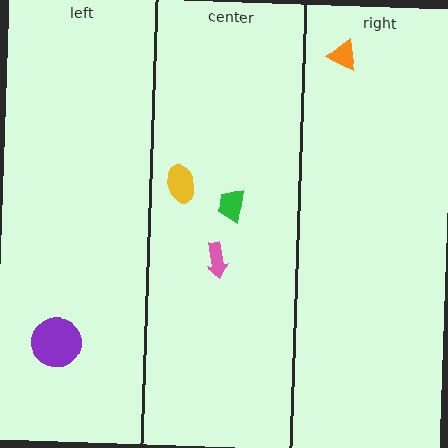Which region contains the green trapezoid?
The center region.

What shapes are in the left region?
The purple circle.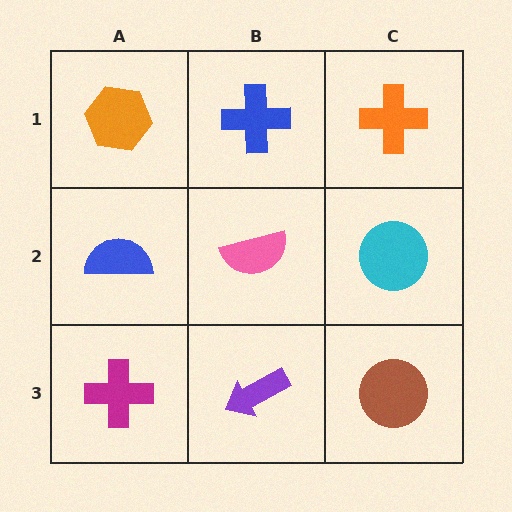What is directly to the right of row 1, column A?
A blue cross.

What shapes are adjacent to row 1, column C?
A cyan circle (row 2, column C), a blue cross (row 1, column B).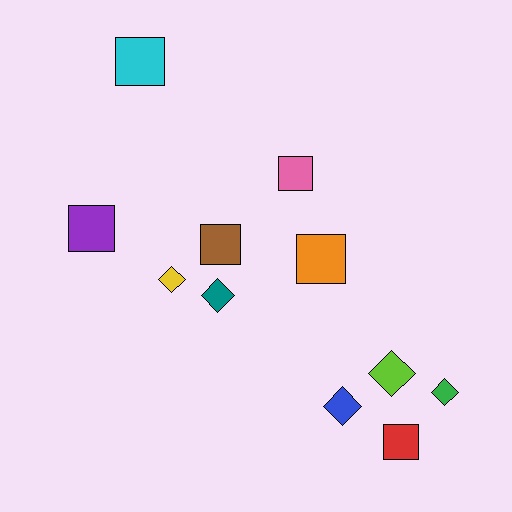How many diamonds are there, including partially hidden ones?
There are 5 diamonds.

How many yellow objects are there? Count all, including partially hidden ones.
There is 1 yellow object.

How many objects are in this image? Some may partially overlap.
There are 11 objects.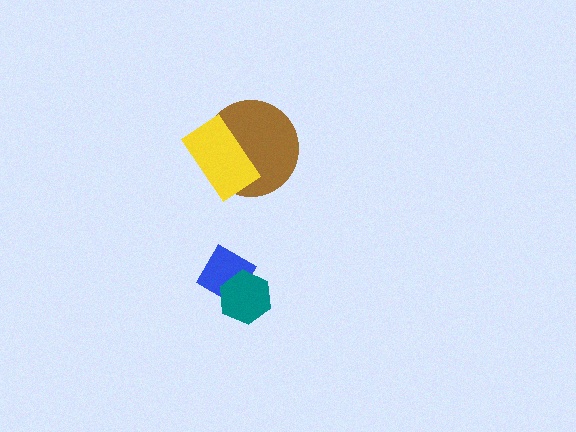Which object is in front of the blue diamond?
The teal hexagon is in front of the blue diamond.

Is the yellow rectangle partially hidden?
No, no other shape covers it.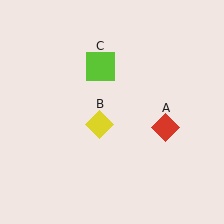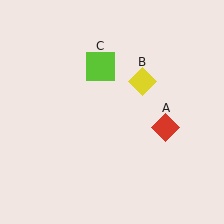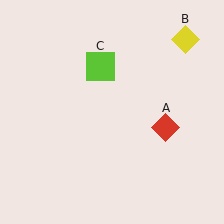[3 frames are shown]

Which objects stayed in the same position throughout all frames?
Red diamond (object A) and lime square (object C) remained stationary.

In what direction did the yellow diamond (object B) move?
The yellow diamond (object B) moved up and to the right.